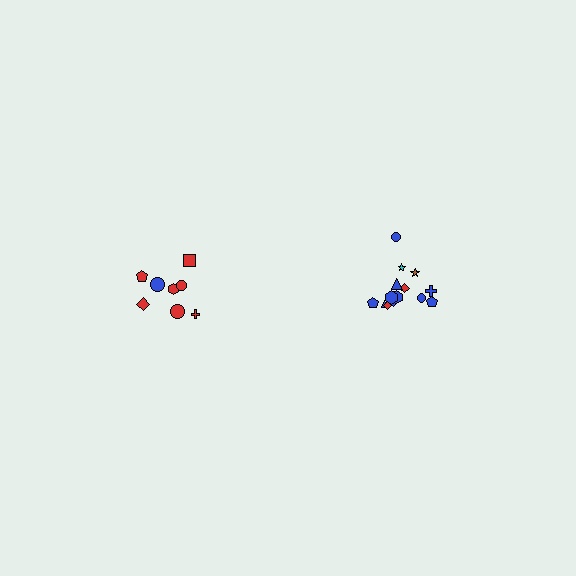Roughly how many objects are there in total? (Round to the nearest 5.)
Roughly 25 objects in total.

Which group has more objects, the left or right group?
The right group.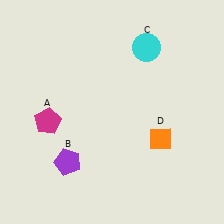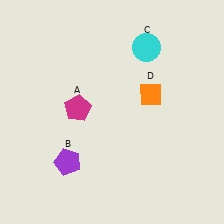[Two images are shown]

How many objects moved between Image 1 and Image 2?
2 objects moved between the two images.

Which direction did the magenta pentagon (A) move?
The magenta pentagon (A) moved right.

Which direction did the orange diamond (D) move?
The orange diamond (D) moved up.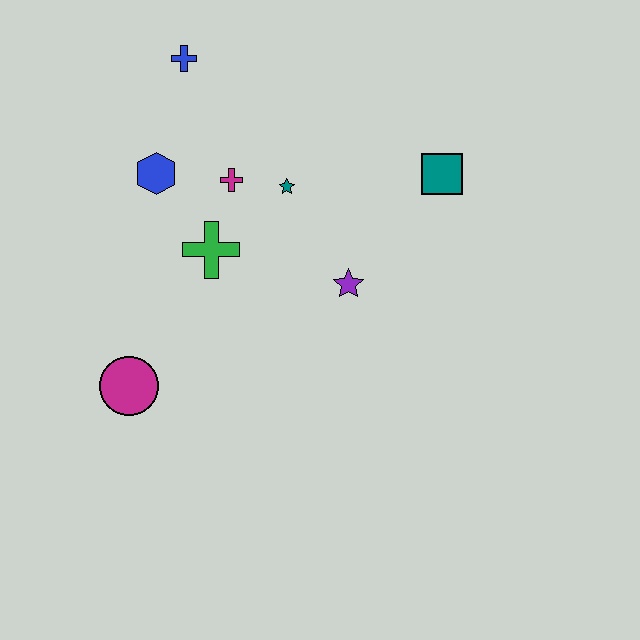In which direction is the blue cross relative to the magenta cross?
The blue cross is above the magenta cross.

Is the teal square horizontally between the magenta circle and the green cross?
No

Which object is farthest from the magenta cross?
The magenta circle is farthest from the magenta cross.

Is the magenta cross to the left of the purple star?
Yes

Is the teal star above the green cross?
Yes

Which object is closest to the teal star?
The magenta cross is closest to the teal star.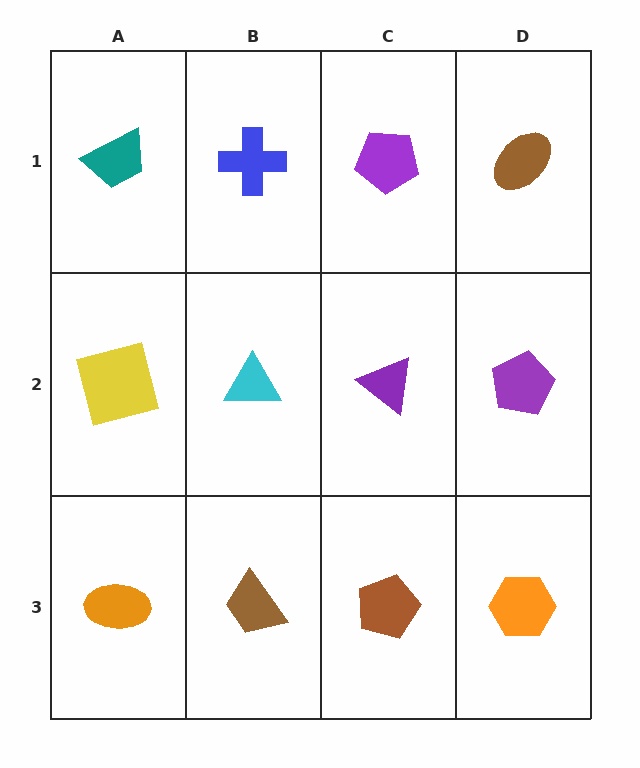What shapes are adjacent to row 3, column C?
A purple triangle (row 2, column C), a brown trapezoid (row 3, column B), an orange hexagon (row 3, column D).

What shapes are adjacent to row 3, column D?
A purple pentagon (row 2, column D), a brown pentagon (row 3, column C).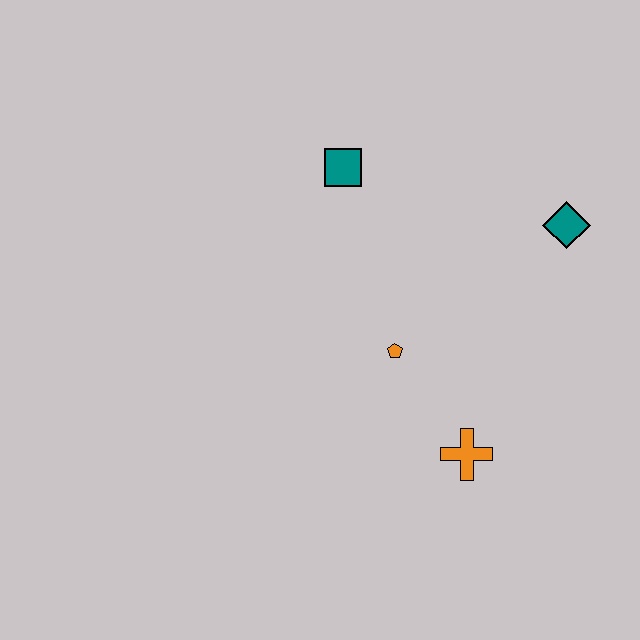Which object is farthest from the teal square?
The orange cross is farthest from the teal square.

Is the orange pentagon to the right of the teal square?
Yes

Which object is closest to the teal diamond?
The orange pentagon is closest to the teal diamond.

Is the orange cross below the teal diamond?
Yes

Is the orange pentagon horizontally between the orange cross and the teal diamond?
No